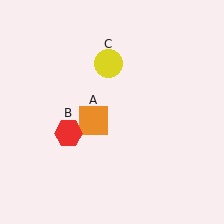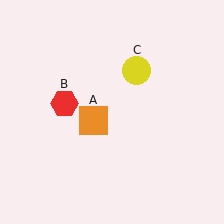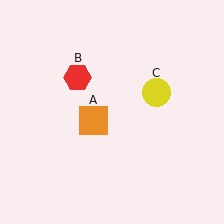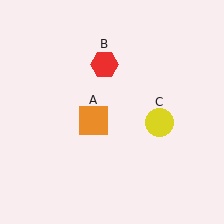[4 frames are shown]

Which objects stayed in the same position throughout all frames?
Orange square (object A) remained stationary.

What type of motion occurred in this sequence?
The red hexagon (object B), yellow circle (object C) rotated clockwise around the center of the scene.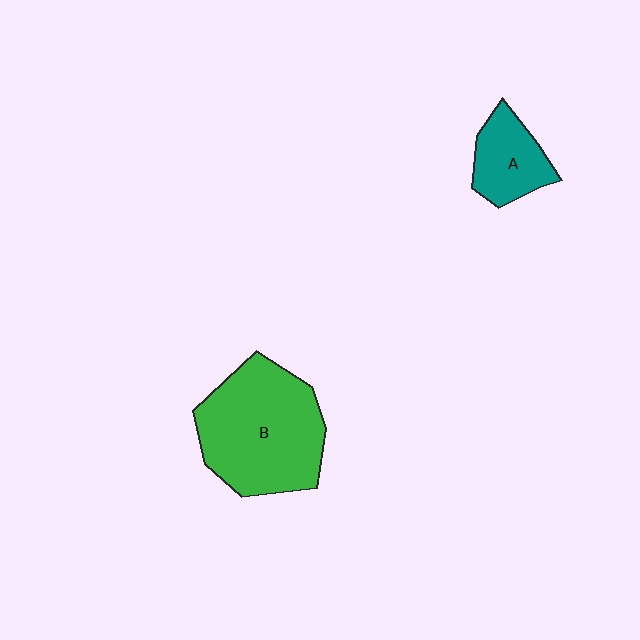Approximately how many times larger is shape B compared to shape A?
Approximately 2.4 times.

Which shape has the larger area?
Shape B (green).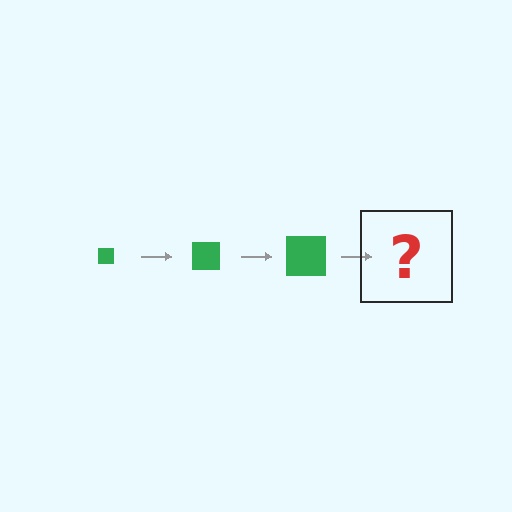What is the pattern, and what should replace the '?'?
The pattern is that the square gets progressively larger each step. The '?' should be a green square, larger than the previous one.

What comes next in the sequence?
The next element should be a green square, larger than the previous one.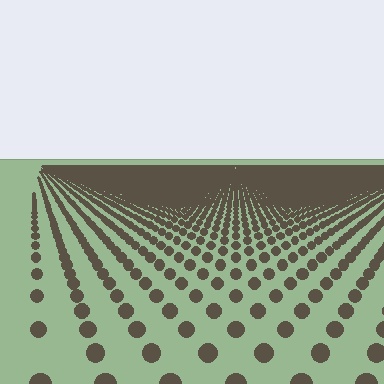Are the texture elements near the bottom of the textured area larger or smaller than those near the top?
Larger. Near the bottom, elements are closer to the viewer and appear at a bigger on-screen size.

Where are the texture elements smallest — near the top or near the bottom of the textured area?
Near the top.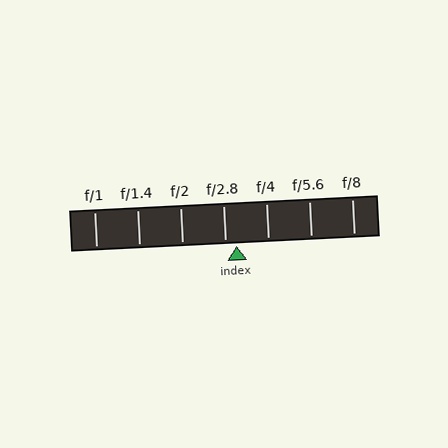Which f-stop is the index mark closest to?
The index mark is closest to f/2.8.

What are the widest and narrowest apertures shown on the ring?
The widest aperture shown is f/1 and the narrowest is f/8.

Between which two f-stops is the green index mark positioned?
The index mark is between f/2.8 and f/4.